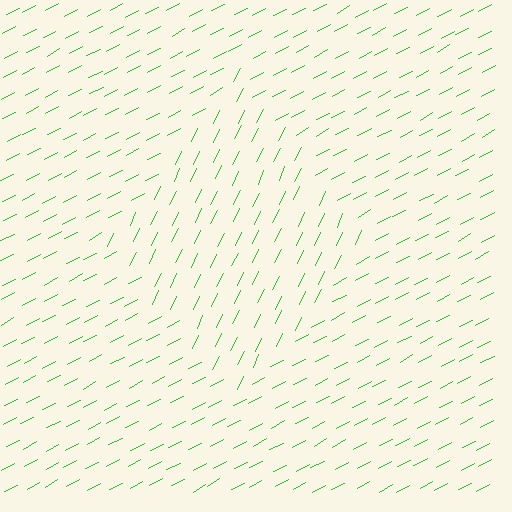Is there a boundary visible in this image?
Yes, there is a texture boundary formed by a change in line orientation.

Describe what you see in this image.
The image is filled with small green line segments. A diamond region in the image has lines oriented differently from the surrounding lines, creating a visible texture boundary.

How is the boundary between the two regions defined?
The boundary is defined purely by a change in line orientation (approximately 37 degrees difference). All lines are the same color and thickness.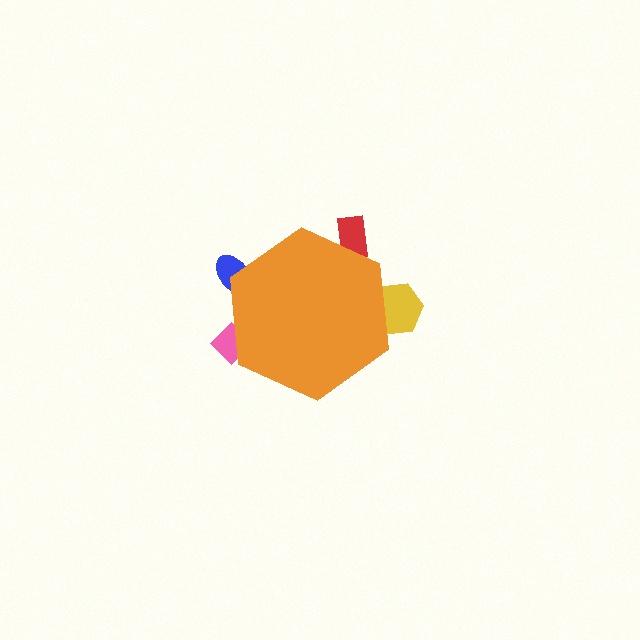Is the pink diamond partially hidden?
Yes, the pink diamond is partially hidden behind the orange hexagon.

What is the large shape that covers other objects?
An orange hexagon.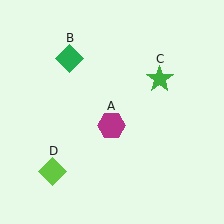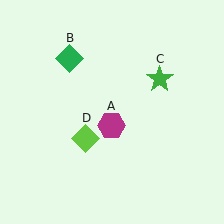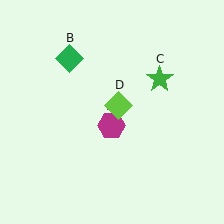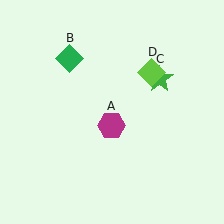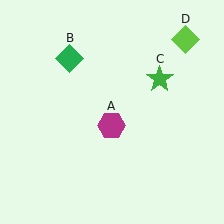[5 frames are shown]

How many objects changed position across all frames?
1 object changed position: lime diamond (object D).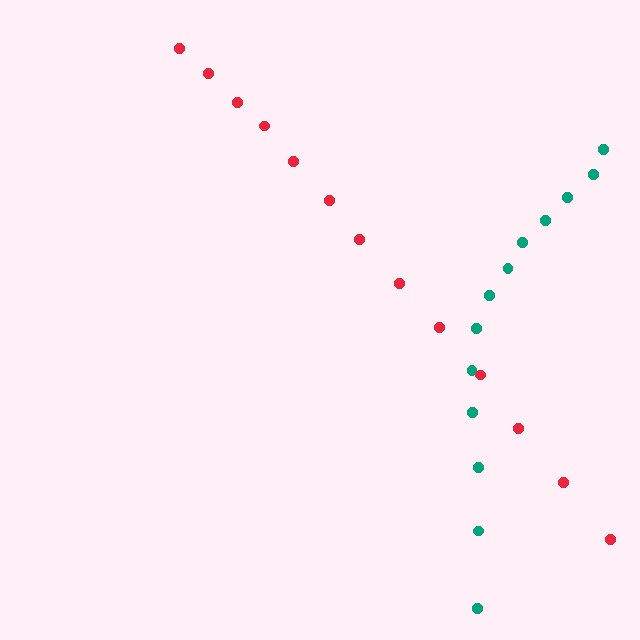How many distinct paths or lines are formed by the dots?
There are 2 distinct paths.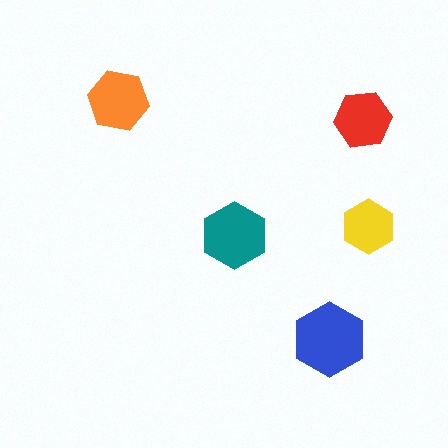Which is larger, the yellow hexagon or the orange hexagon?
The orange one.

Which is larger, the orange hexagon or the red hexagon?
The orange one.